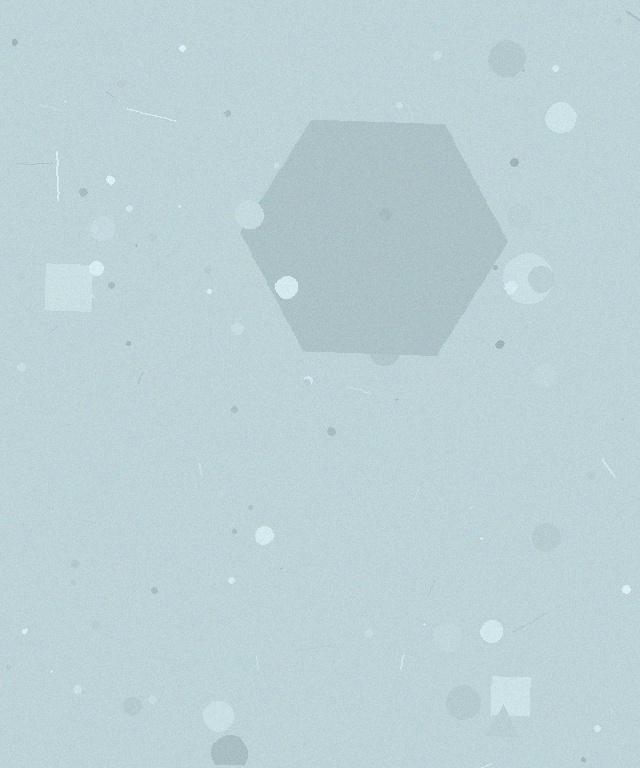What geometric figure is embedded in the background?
A hexagon is embedded in the background.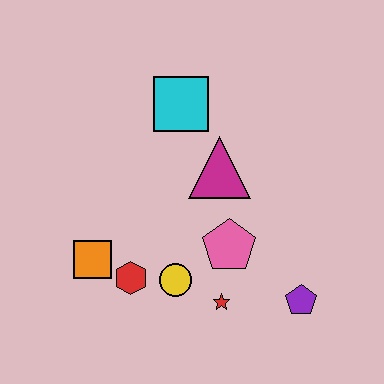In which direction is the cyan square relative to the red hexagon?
The cyan square is above the red hexagon.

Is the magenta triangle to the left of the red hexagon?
No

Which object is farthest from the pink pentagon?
The cyan square is farthest from the pink pentagon.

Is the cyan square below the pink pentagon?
No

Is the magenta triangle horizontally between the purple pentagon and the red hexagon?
Yes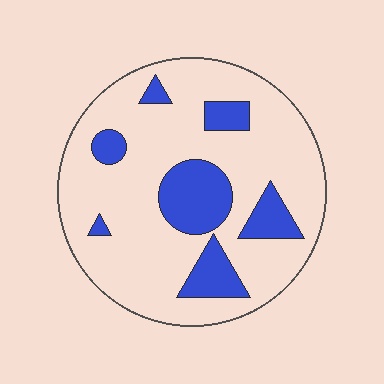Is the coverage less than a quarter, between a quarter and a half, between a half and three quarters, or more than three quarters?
Less than a quarter.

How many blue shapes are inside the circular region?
7.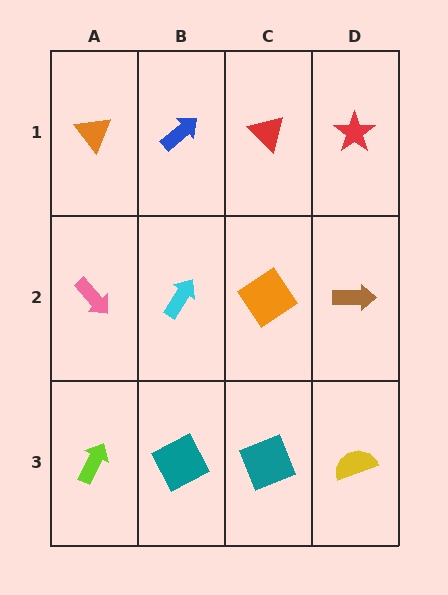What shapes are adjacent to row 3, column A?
A pink arrow (row 2, column A), a teal square (row 3, column B).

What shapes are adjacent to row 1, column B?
A cyan arrow (row 2, column B), an orange triangle (row 1, column A), a red triangle (row 1, column C).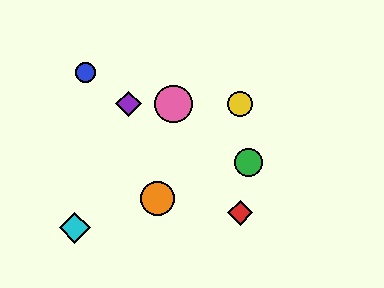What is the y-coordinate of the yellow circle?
The yellow circle is at y≈104.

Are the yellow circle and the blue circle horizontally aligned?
No, the yellow circle is at y≈104 and the blue circle is at y≈73.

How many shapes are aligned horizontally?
3 shapes (the yellow circle, the purple diamond, the pink circle) are aligned horizontally.